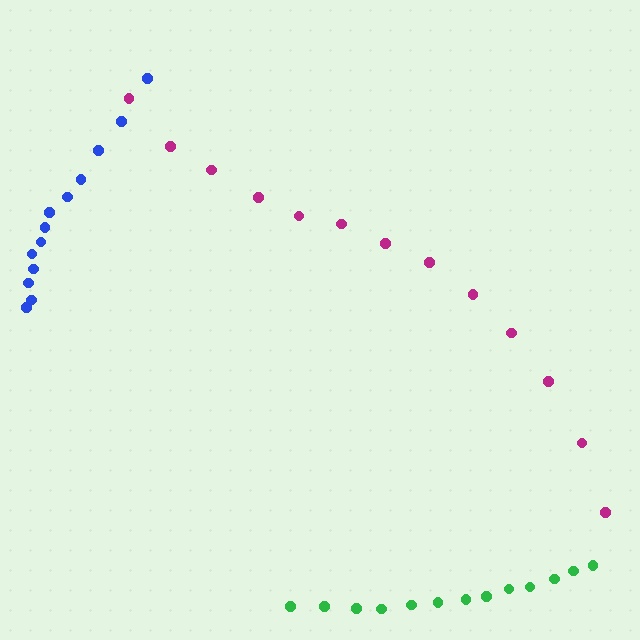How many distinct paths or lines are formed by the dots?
There are 3 distinct paths.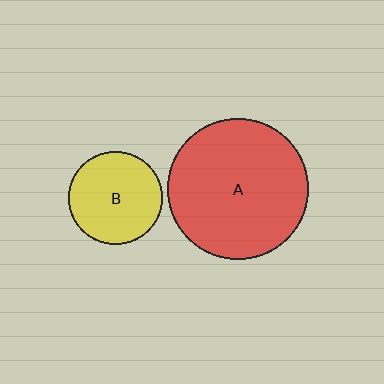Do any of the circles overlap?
No, none of the circles overlap.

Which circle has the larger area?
Circle A (red).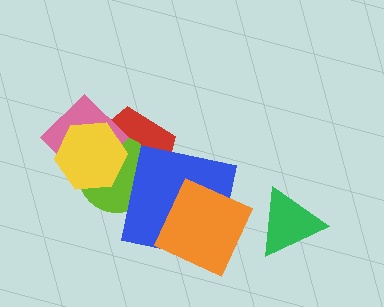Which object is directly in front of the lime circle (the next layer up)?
The pink diamond is directly in front of the lime circle.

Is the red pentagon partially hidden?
Yes, it is partially covered by another shape.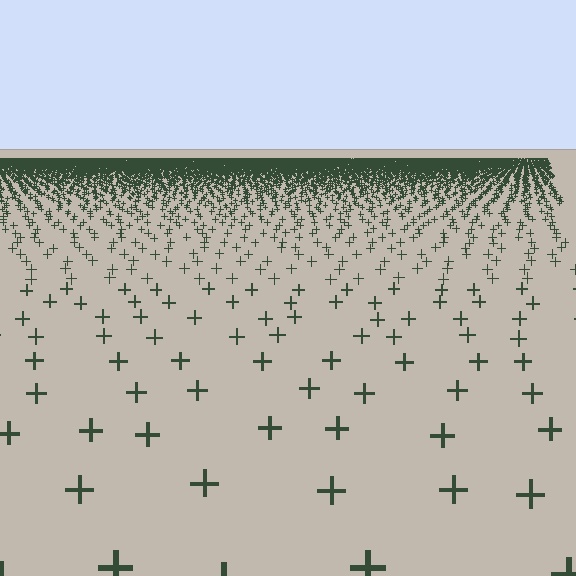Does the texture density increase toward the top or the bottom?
Density increases toward the top.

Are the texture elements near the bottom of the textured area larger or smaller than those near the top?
Larger. Near the bottom, elements are closer to the viewer and appear at a bigger on-screen size.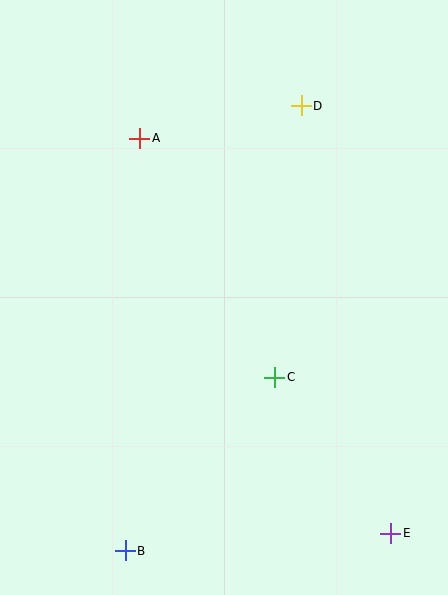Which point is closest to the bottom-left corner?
Point B is closest to the bottom-left corner.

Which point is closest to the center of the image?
Point C at (275, 377) is closest to the center.